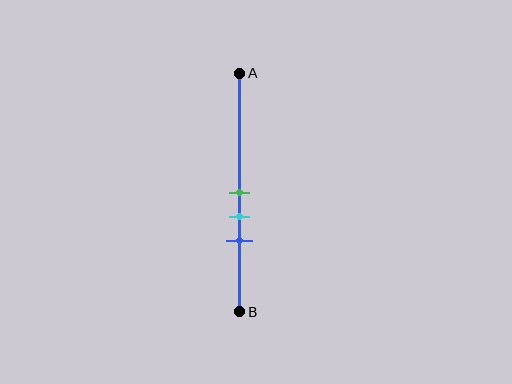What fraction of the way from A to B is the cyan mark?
The cyan mark is approximately 60% (0.6) of the way from A to B.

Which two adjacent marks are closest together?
The green and cyan marks are the closest adjacent pair.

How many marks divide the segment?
There are 3 marks dividing the segment.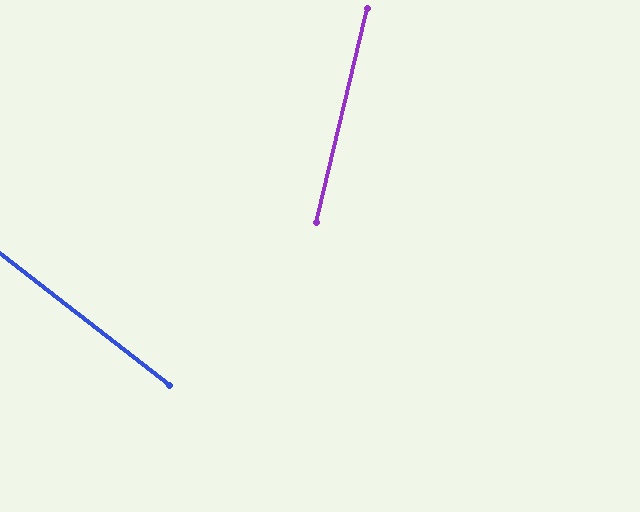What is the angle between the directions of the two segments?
Approximately 66 degrees.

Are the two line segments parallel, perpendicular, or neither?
Neither parallel nor perpendicular — they differ by about 66°.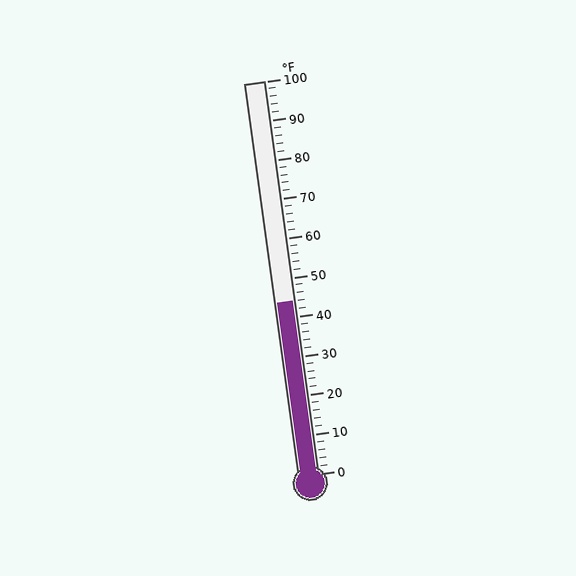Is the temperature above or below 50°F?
The temperature is below 50°F.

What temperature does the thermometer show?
The thermometer shows approximately 44°F.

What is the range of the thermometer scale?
The thermometer scale ranges from 0°F to 100°F.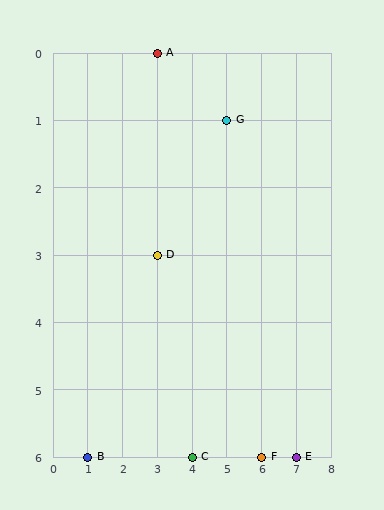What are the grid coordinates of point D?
Point D is at grid coordinates (3, 3).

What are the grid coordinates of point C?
Point C is at grid coordinates (4, 6).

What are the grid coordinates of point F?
Point F is at grid coordinates (6, 6).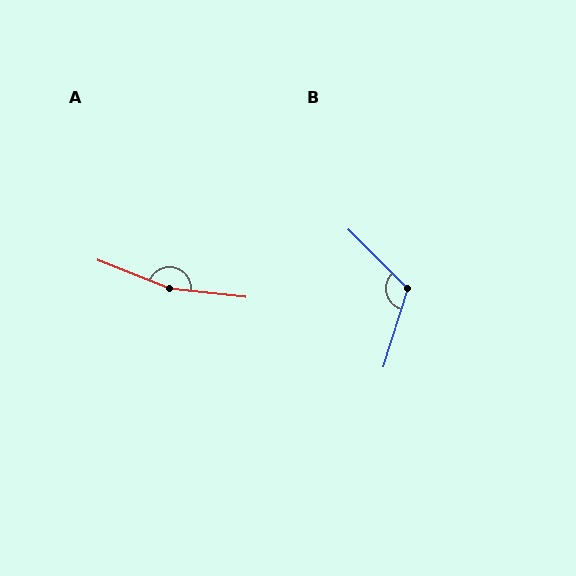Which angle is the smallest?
B, at approximately 118 degrees.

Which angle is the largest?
A, at approximately 165 degrees.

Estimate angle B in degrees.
Approximately 118 degrees.